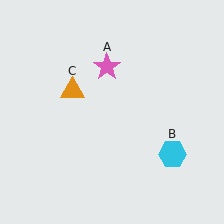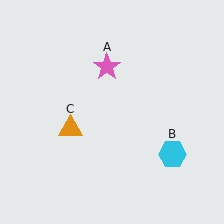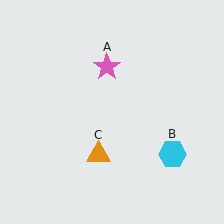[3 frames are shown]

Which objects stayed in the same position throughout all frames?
Pink star (object A) and cyan hexagon (object B) remained stationary.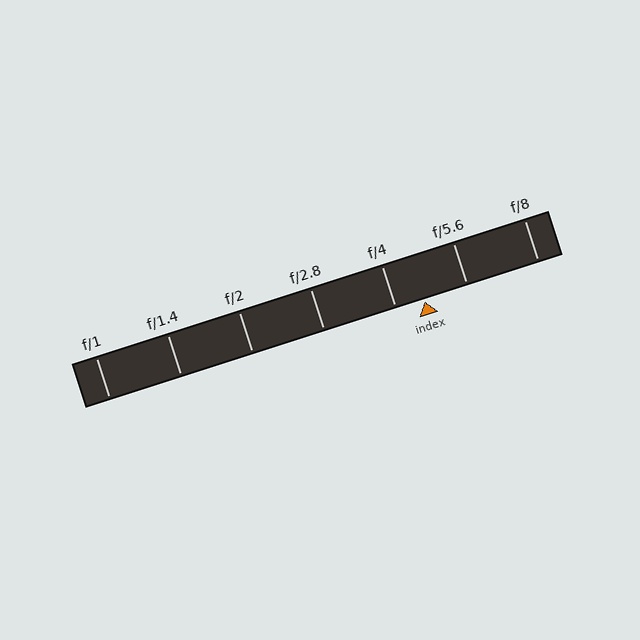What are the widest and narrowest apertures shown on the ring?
The widest aperture shown is f/1 and the narrowest is f/8.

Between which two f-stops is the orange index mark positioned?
The index mark is between f/4 and f/5.6.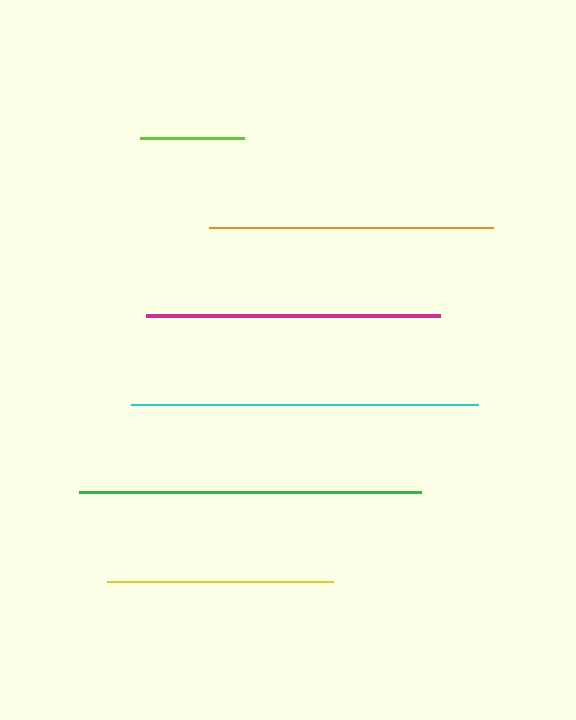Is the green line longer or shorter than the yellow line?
The green line is longer than the yellow line.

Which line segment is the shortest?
The lime line is the shortest at approximately 104 pixels.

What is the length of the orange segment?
The orange segment is approximately 284 pixels long.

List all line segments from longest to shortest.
From longest to shortest: cyan, green, magenta, orange, yellow, lime.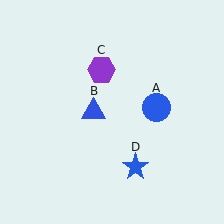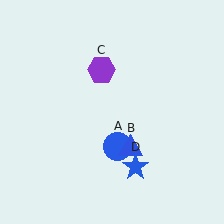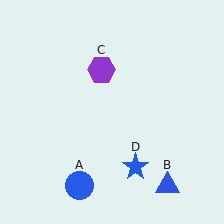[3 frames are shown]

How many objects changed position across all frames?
2 objects changed position: blue circle (object A), blue triangle (object B).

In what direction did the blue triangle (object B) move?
The blue triangle (object B) moved down and to the right.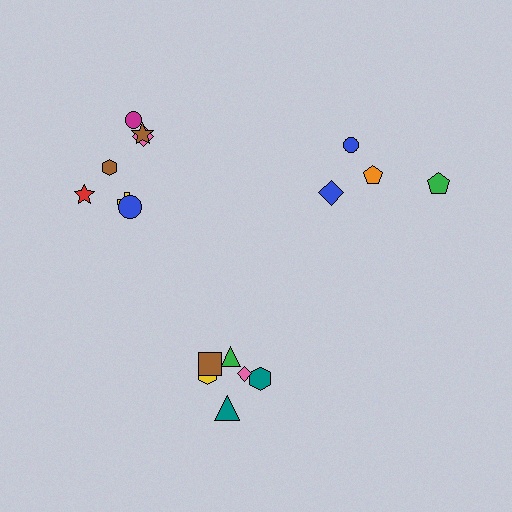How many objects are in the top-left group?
There are 7 objects.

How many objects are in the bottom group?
There are 6 objects.